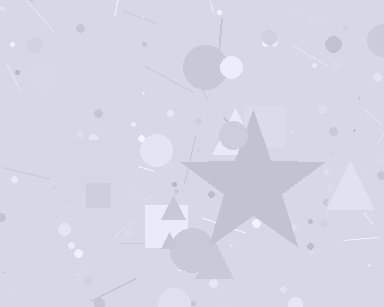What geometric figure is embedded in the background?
A star is embedded in the background.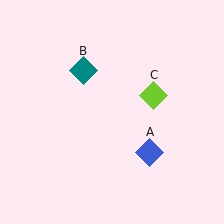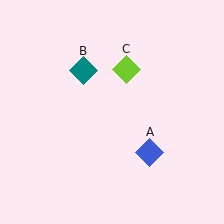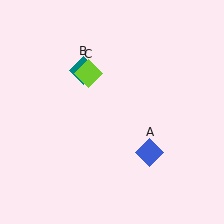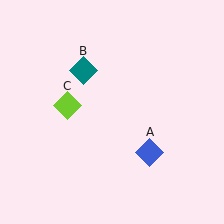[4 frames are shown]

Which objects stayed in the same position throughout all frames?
Blue diamond (object A) and teal diamond (object B) remained stationary.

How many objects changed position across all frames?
1 object changed position: lime diamond (object C).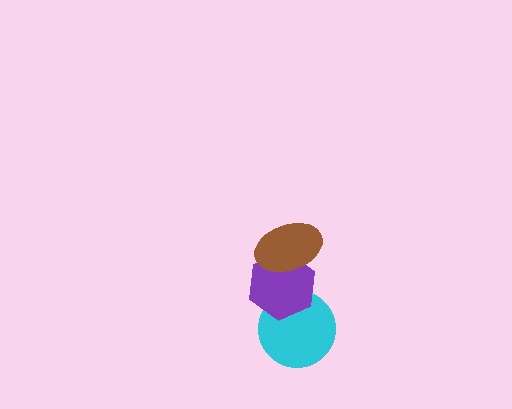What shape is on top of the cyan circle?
The purple hexagon is on top of the cyan circle.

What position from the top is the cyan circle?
The cyan circle is 3rd from the top.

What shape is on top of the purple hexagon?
The brown ellipse is on top of the purple hexagon.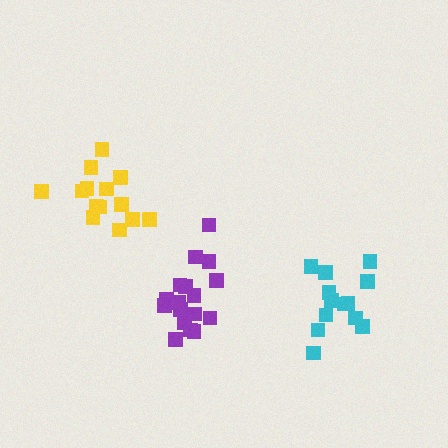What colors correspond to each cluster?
The clusters are colored: purple, yellow, cyan.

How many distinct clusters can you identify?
There are 3 distinct clusters.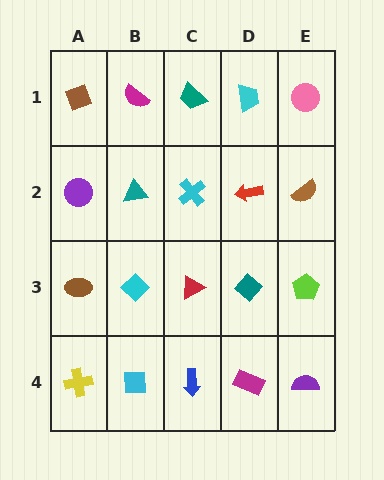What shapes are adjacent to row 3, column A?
A purple circle (row 2, column A), a yellow cross (row 4, column A), a cyan diamond (row 3, column B).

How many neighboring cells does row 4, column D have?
3.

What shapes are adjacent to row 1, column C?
A cyan cross (row 2, column C), a magenta semicircle (row 1, column B), a cyan trapezoid (row 1, column D).